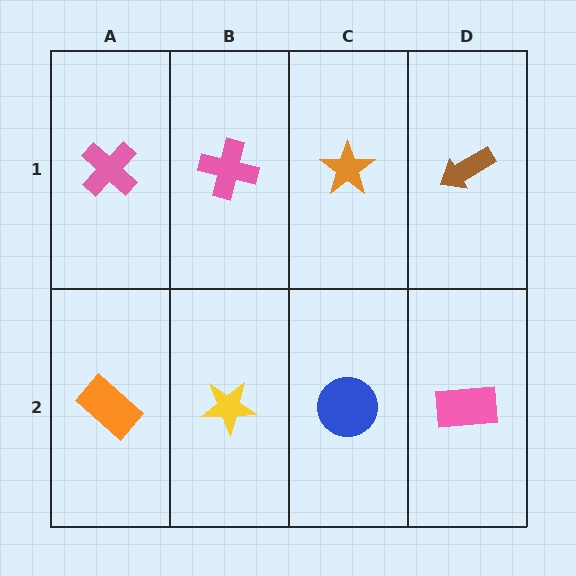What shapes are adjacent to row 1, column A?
An orange rectangle (row 2, column A), a pink cross (row 1, column B).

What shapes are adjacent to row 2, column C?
An orange star (row 1, column C), a yellow star (row 2, column B), a pink rectangle (row 2, column D).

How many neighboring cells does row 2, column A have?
2.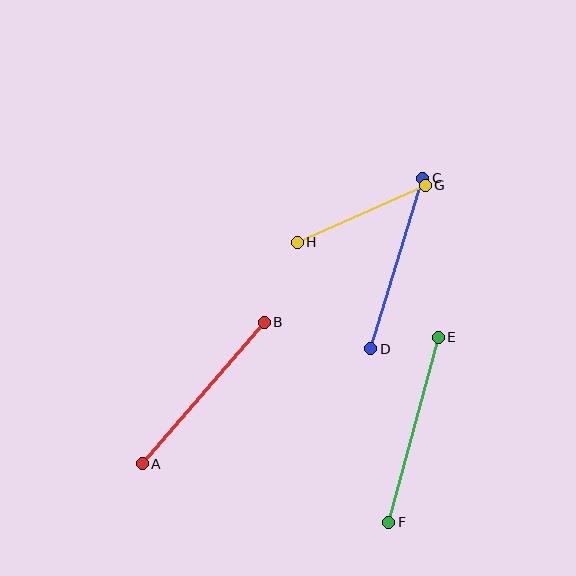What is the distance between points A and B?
The distance is approximately 187 pixels.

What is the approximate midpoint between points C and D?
The midpoint is at approximately (397, 264) pixels.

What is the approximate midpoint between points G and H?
The midpoint is at approximately (361, 214) pixels.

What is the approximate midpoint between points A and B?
The midpoint is at approximately (203, 393) pixels.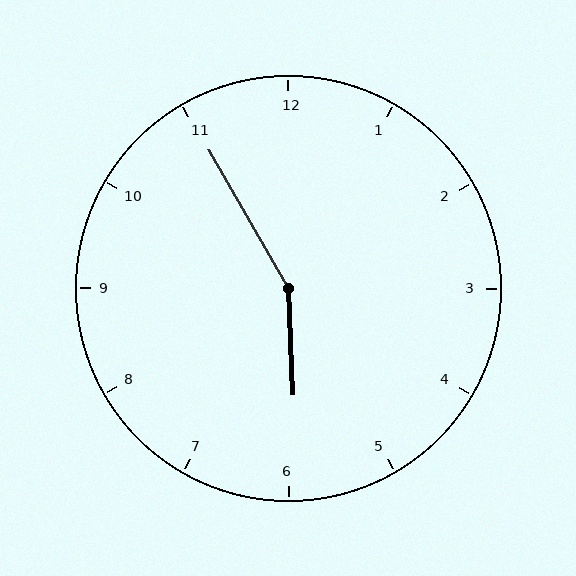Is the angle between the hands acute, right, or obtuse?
It is obtuse.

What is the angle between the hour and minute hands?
Approximately 152 degrees.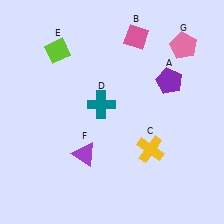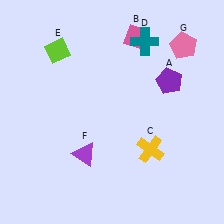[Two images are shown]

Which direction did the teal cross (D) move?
The teal cross (D) moved up.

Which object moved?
The teal cross (D) moved up.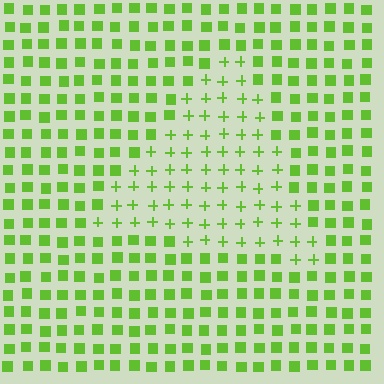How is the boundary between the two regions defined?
The boundary is defined by a change in element shape: plus signs inside vs. squares outside. All elements share the same color and spacing.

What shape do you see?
I see a triangle.